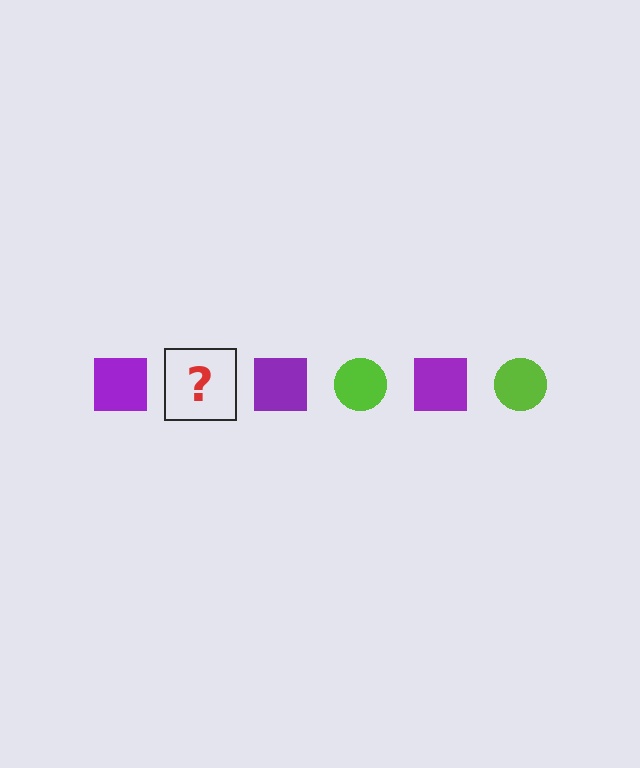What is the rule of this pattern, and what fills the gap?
The rule is that the pattern alternates between purple square and lime circle. The gap should be filled with a lime circle.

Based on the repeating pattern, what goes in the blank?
The blank should be a lime circle.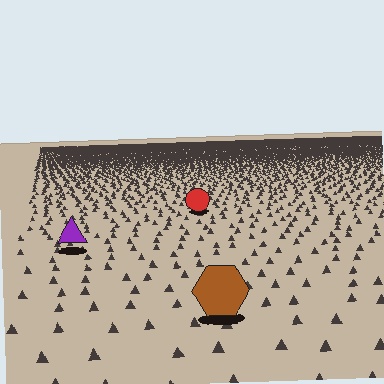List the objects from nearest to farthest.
From nearest to farthest: the brown hexagon, the purple triangle, the red circle.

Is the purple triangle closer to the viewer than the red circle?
Yes. The purple triangle is closer — you can tell from the texture gradient: the ground texture is coarser near it.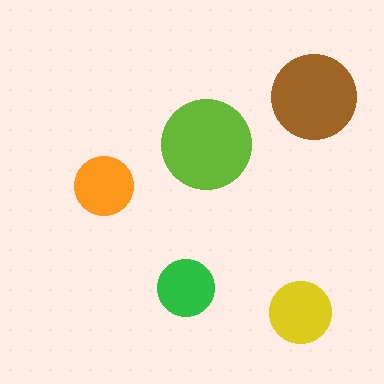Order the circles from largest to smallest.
the lime one, the brown one, the yellow one, the orange one, the green one.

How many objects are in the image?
There are 5 objects in the image.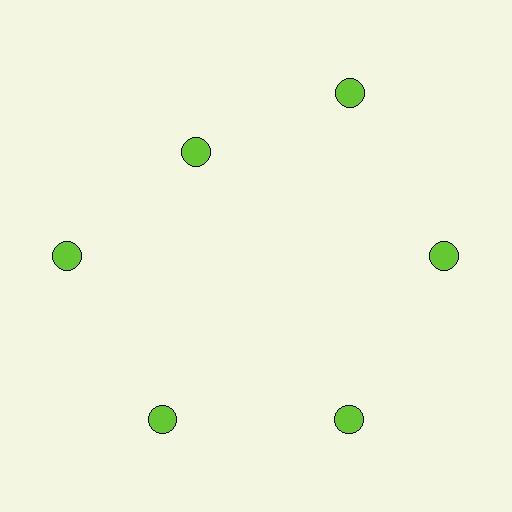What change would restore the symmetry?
The symmetry would be restored by moving it outward, back onto the ring so that all 6 circles sit at equal angles and equal distance from the center.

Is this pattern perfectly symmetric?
No. The 6 lime circles are arranged in a ring, but one element near the 11 o'clock position is pulled inward toward the center, breaking the 6-fold rotational symmetry.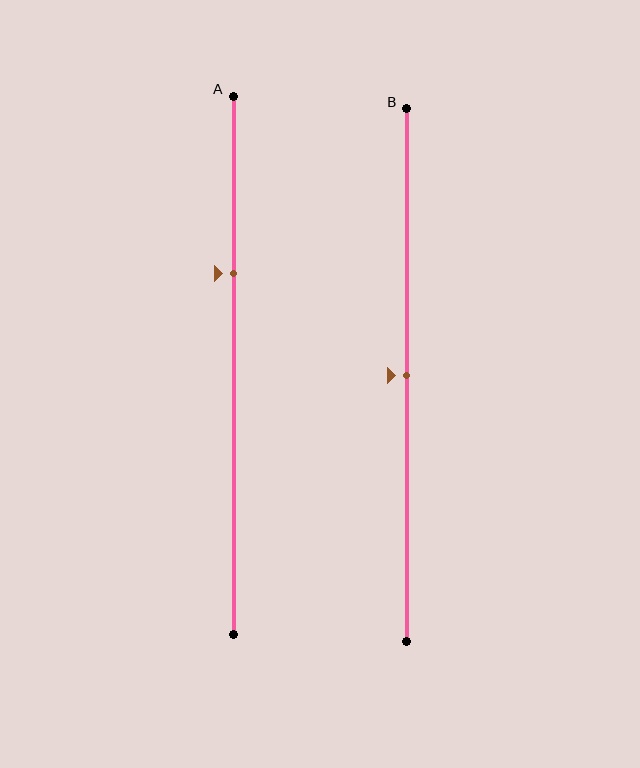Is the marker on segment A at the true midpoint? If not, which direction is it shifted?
No, the marker on segment A is shifted upward by about 17% of the segment length.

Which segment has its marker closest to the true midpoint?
Segment B has its marker closest to the true midpoint.